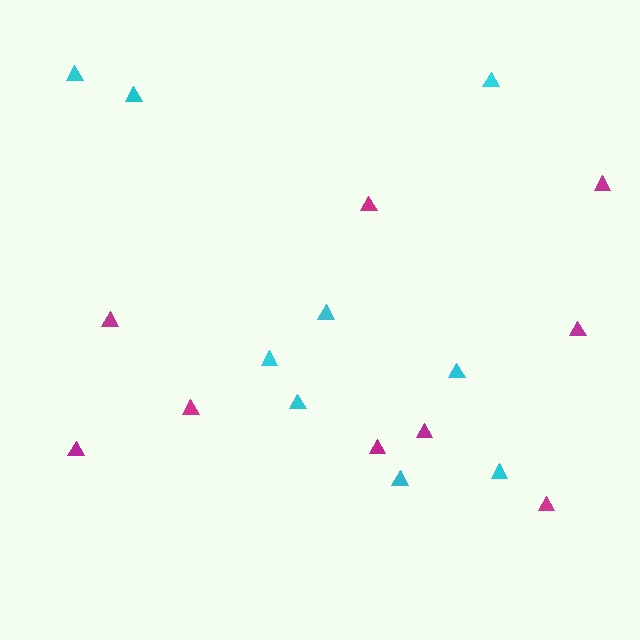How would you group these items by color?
There are 2 groups: one group of magenta triangles (9) and one group of cyan triangles (9).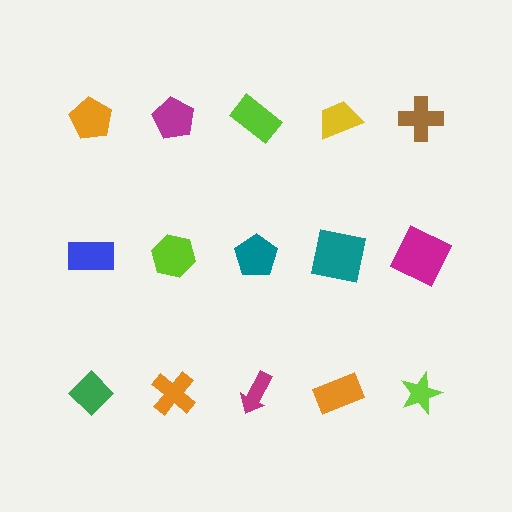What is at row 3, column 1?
A green diamond.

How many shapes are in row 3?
5 shapes.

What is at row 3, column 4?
An orange rectangle.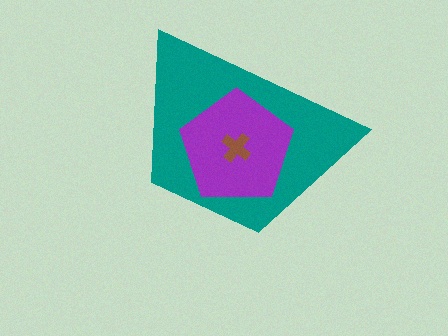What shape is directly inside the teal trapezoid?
The purple pentagon.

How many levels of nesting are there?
3.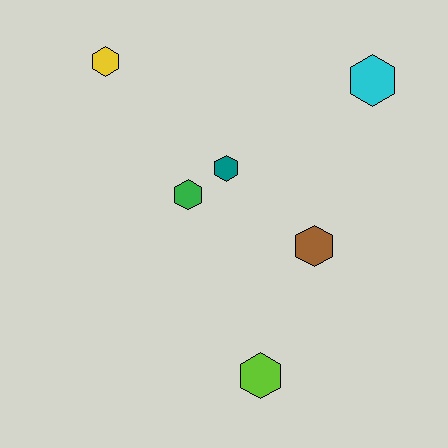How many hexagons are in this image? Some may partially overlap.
There are 6 hexagons.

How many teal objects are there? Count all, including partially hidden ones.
There is 1 teal object.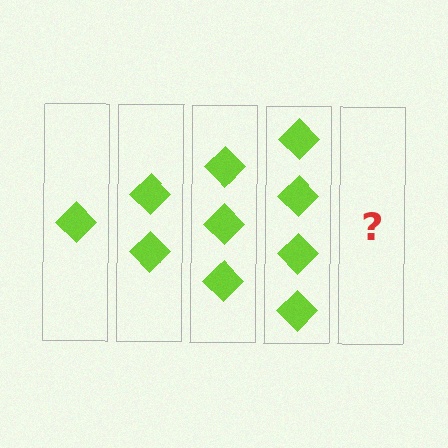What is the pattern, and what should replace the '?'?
The pattern is that each step adds one more diamond. The '?' should be 5 diamonds.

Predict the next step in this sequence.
The next step is 5 diamonds.